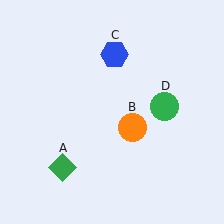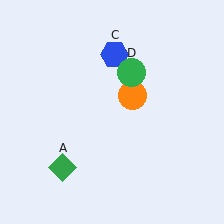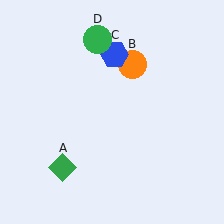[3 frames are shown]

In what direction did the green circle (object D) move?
The green circle (object D) moved up and to the left.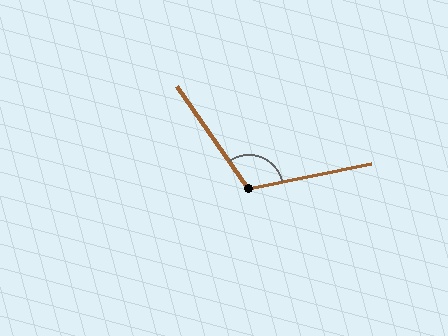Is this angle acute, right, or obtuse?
It is obtuse.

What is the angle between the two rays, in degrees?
Approximately 113 degrees.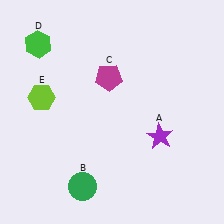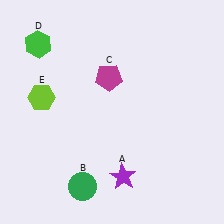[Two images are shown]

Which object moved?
The purple star (A) moved down.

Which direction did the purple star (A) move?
The purple star (A) moved down.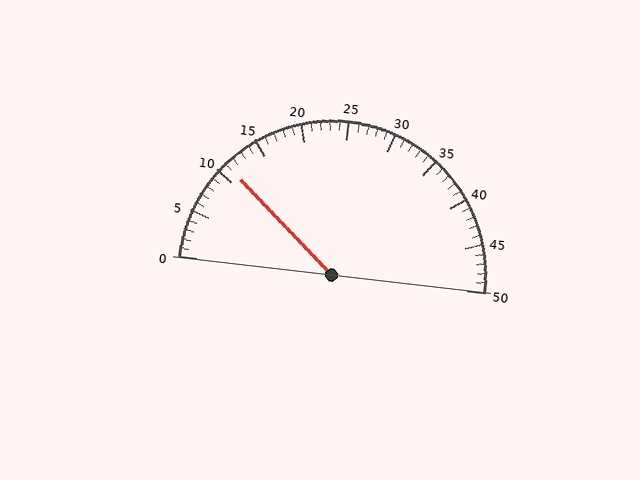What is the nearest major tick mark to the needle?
The nearest major tick mark is 10.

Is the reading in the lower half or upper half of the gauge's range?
The reading is in the lower half of the range (0 to 50).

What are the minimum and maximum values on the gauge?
The gauge ranges from 0 to 50.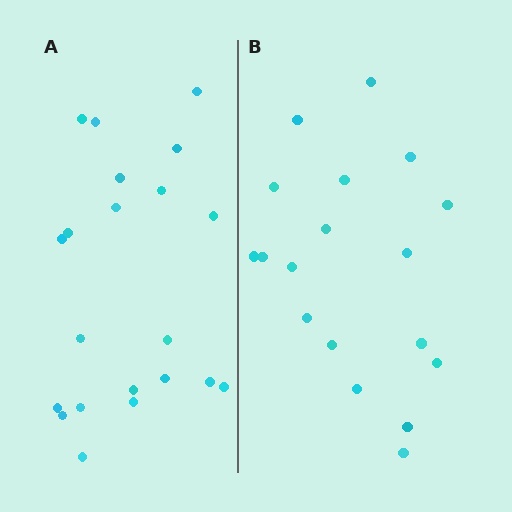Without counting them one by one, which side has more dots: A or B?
Region A (the left region) has more dots.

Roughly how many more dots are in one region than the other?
Region A has just a few more — roughly 2 or 3 more dots than region B.